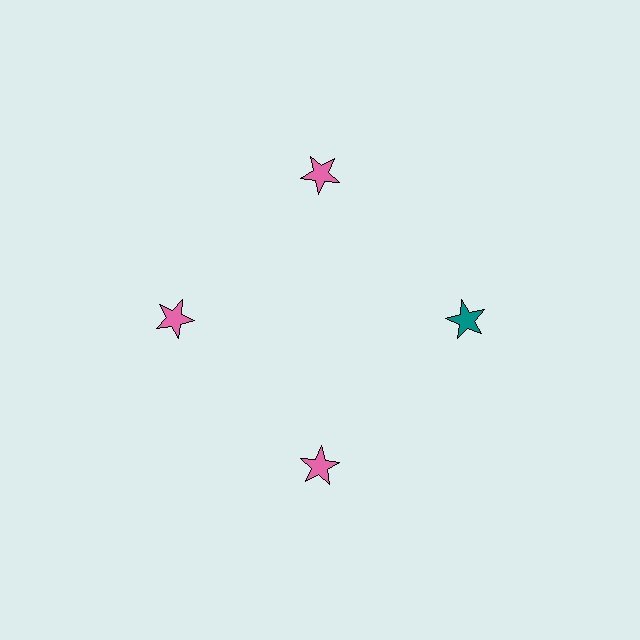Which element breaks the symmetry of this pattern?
The teal star at roughly the 3 o'clock position breaks the symmetry. All other shapes are pink stars.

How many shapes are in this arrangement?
There are 4 shapes arranged in a ring pattern.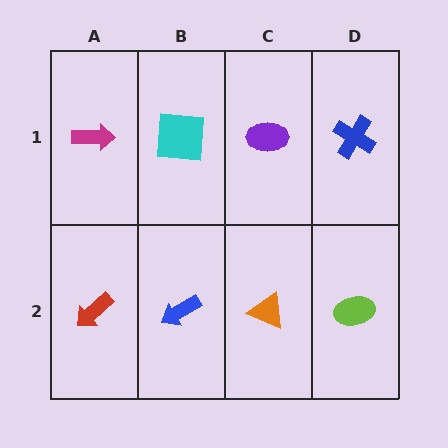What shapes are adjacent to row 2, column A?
A magenta arrow (row 1, column A), a blue arrow (row 2, column B).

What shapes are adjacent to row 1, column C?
An orange triangle (row 2, column C), a cyan square (row 1, column B), a blue cross (row 1, column D).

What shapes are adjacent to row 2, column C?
A purple ellipse (row 1, column C), a blue arrow (row 2, column B), a lime ellipse (row 2, column D).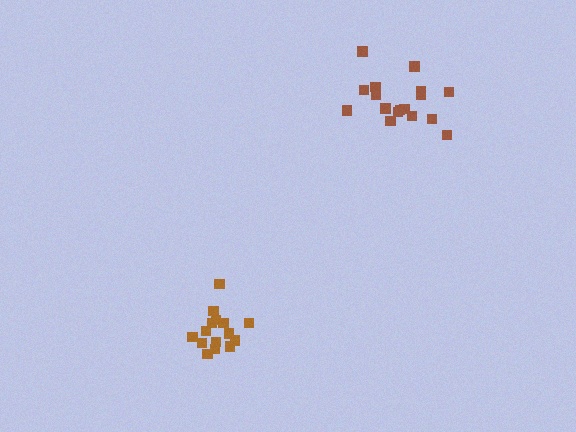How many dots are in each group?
Group 1: 17 dots, Group 2: 15 dots (32 total).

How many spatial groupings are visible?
There are 2 spatial groupings.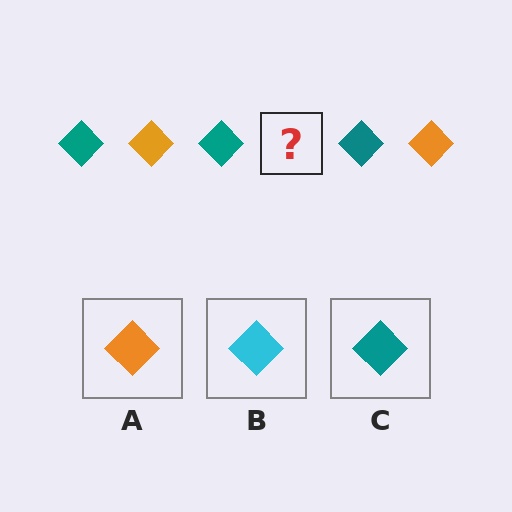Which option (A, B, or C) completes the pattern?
A.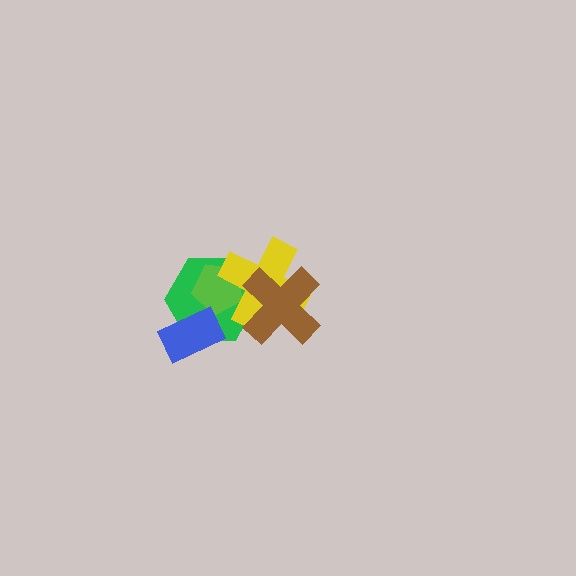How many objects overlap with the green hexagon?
4 objects overlap with the green hexagon.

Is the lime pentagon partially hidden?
Yes, it is partially covered by another shape.